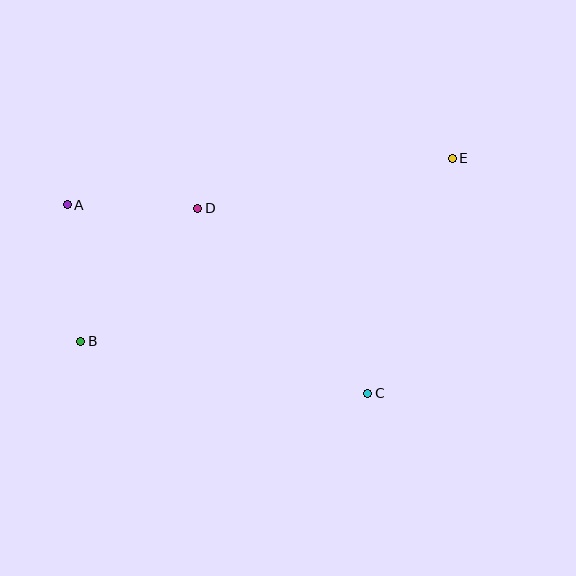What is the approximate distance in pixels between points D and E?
The distance between D and E is approximately 259 pixels.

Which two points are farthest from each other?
Points B and E are farthest from each other.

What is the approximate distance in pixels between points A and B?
The distance between A and B is approximately 137 pixels.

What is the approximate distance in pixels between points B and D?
The distance between B and D is approximately 177 pixels.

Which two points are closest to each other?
Points A and D are closest to each other.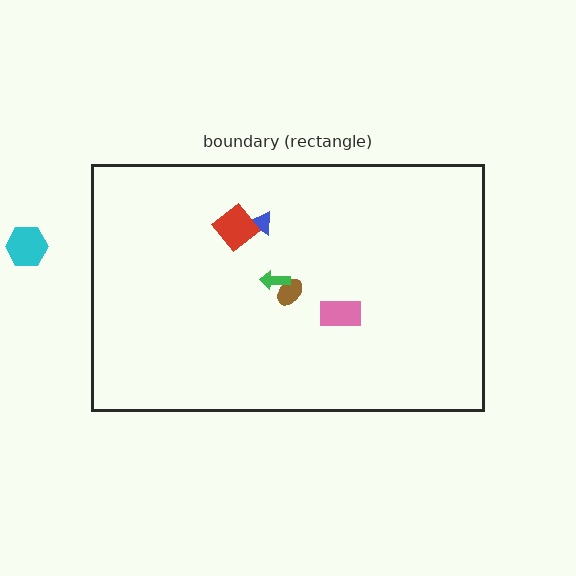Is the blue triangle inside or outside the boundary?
Inside.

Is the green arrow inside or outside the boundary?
Inside.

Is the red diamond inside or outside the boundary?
Inside.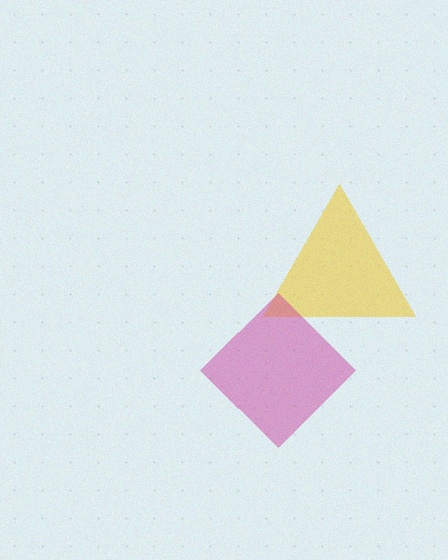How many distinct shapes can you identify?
There are 2 distinct shapes: a yellow triangle, a magenta diamond.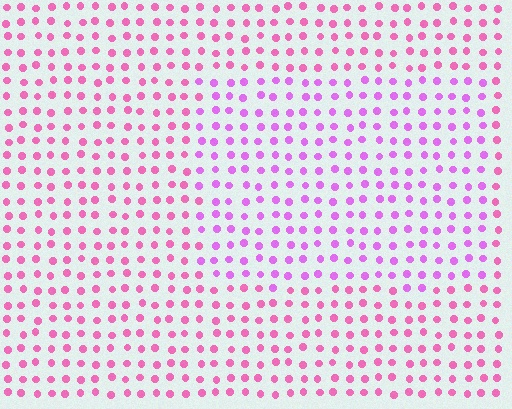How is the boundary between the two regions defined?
The boundary is defined purely by a slight shift in hue (about 31 degrees). Spacing, size, and orientation are identical on both sides.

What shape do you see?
I see a rectangle.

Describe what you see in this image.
The image is filled with small pink elements in a uniform arrangement. A rectangle-shaped region is visible where the elements are tinted to a slightly different hue, forming a subtle color boundary.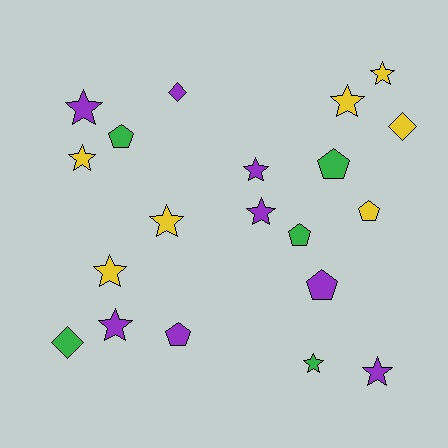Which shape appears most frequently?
Star, with 11 objects.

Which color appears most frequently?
Purple, with 8 objects.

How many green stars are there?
There is 1 green star.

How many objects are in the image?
There are 20 objects.